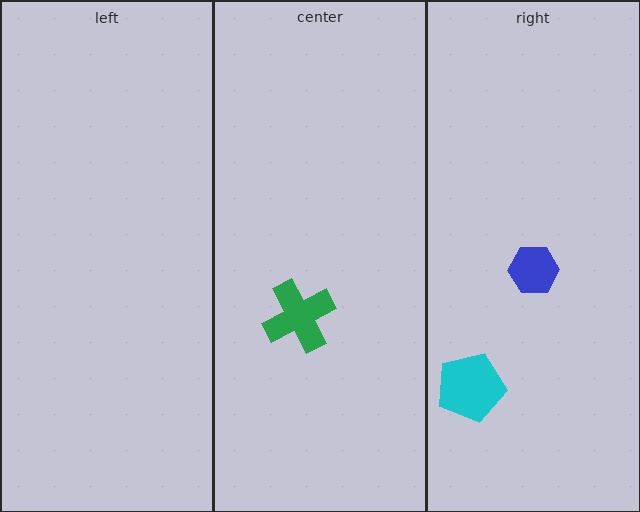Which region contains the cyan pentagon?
The right region.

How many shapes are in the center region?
1.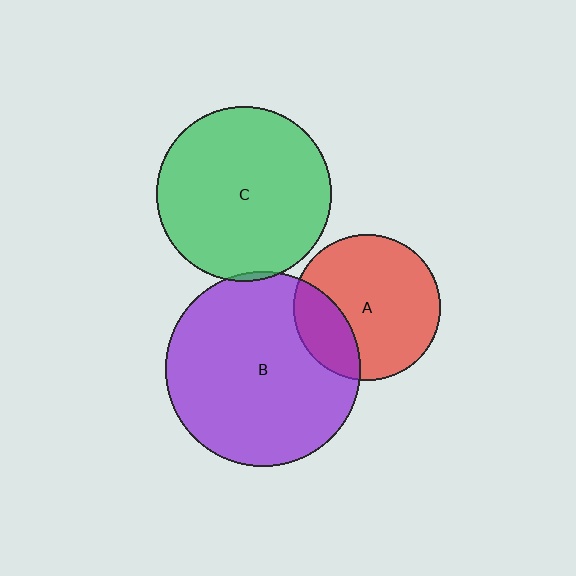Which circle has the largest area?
Circle B (purple).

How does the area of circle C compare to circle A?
Approximately 1.4 times.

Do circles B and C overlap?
Yes.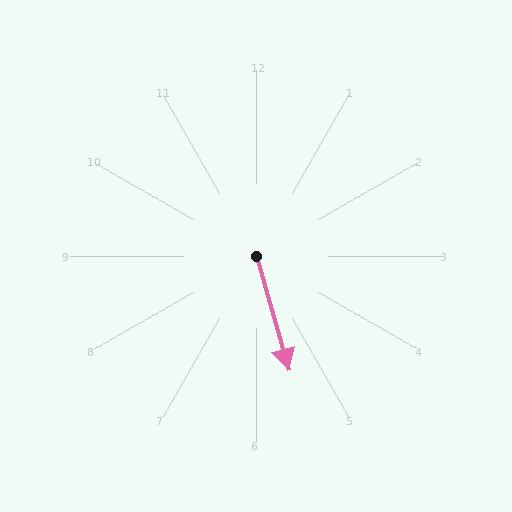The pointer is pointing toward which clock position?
Roughly 5 o'clock.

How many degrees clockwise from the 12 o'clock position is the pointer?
Approximately 164 degrees.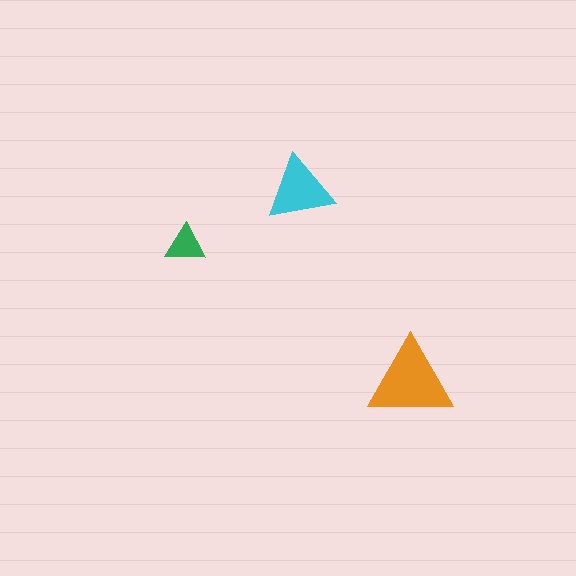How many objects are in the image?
There are 3 objects in the image.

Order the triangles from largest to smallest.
the orange one, the cyan one, the green one.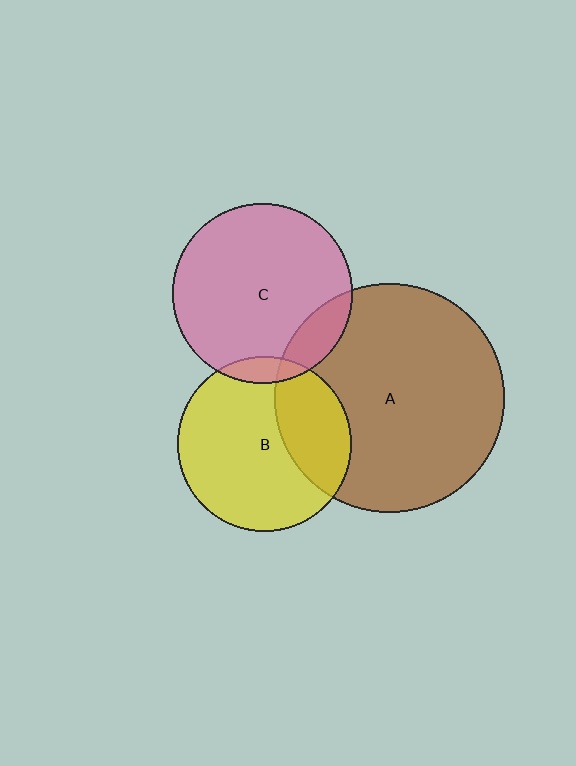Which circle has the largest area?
Circle A (brown).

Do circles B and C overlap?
Yes.